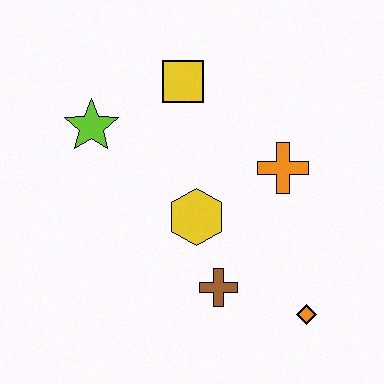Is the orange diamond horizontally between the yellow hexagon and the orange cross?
No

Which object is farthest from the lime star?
The orange diamond is farthest from the lime star.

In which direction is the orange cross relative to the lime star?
The orange cross is to the right of the lime star.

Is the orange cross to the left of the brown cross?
No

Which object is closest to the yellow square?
The lime star is closest to the yellow square.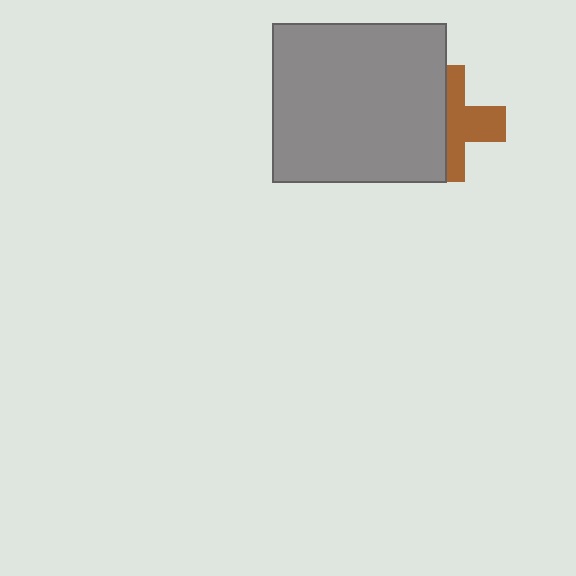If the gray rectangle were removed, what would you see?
You would see the complete brown cross.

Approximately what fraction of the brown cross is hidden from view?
Roughly 50% of the brown cross is hidden behind the gray rectangle.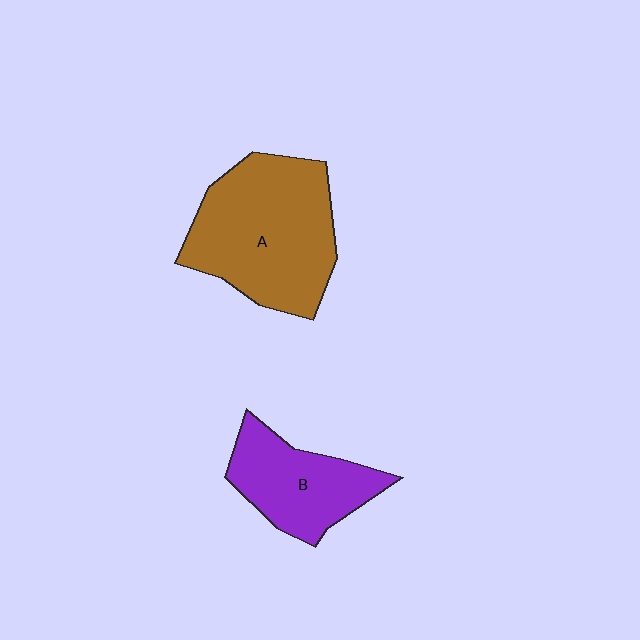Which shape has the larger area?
Shape A (brown).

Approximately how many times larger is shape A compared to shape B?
Approximately 1.7 times.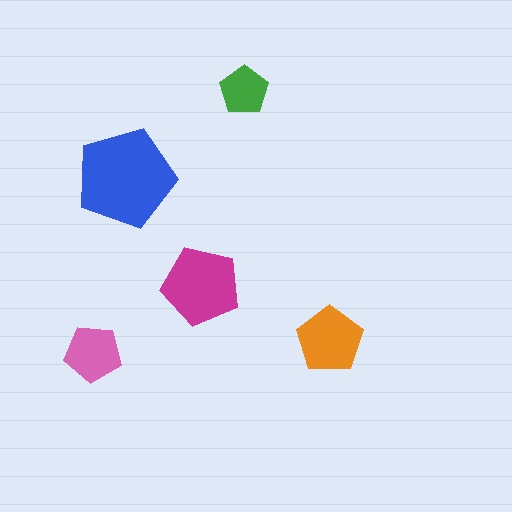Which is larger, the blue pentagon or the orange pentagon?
The blue one.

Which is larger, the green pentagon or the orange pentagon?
The orange one.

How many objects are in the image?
There are 5 objects in the image.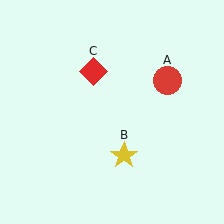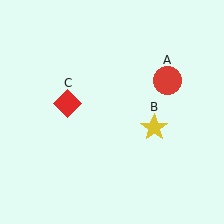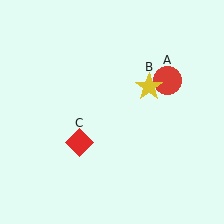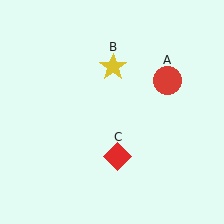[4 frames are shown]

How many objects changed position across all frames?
2 objects changed position: yellow star (object B), red diamond (object C).